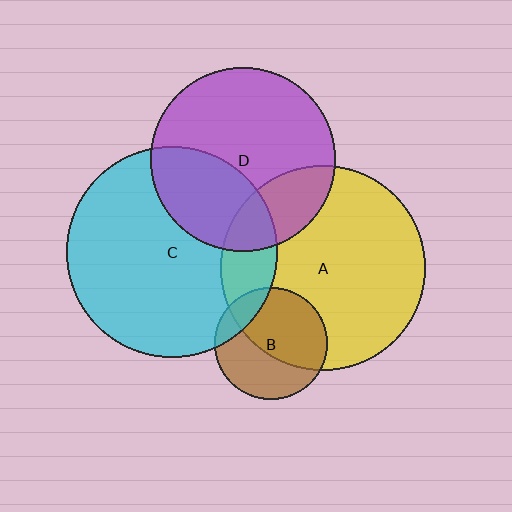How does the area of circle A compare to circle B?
Approximately 3.3 times.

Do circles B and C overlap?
Yes.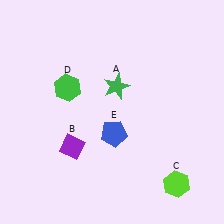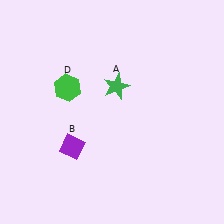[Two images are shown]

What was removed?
The blue pentagon (E), the lime hexagon (C) were removed in Image 2.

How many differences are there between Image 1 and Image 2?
There are 2 differences between the two images.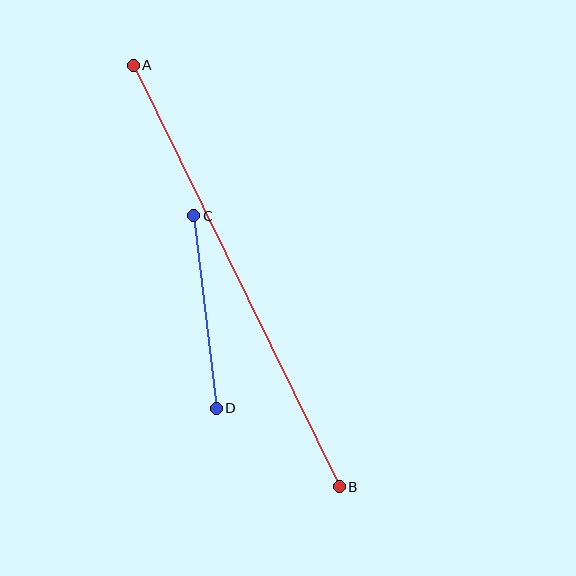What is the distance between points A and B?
The distance is approximately 469 pixels.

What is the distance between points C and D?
The distance is approximately 194 pixels.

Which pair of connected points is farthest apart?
Points A and B are farthest apart.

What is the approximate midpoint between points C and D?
The midpoint is at approximately (205, 312) pixels.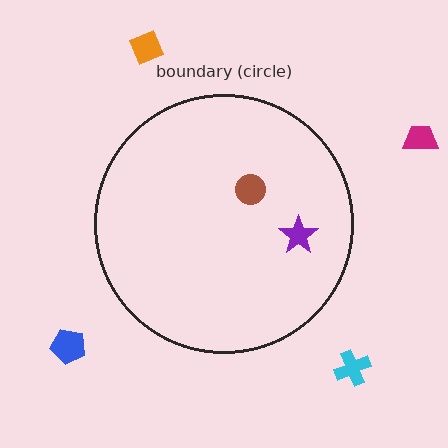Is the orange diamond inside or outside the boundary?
Outside.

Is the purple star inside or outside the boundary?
Inside.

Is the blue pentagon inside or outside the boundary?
Outside.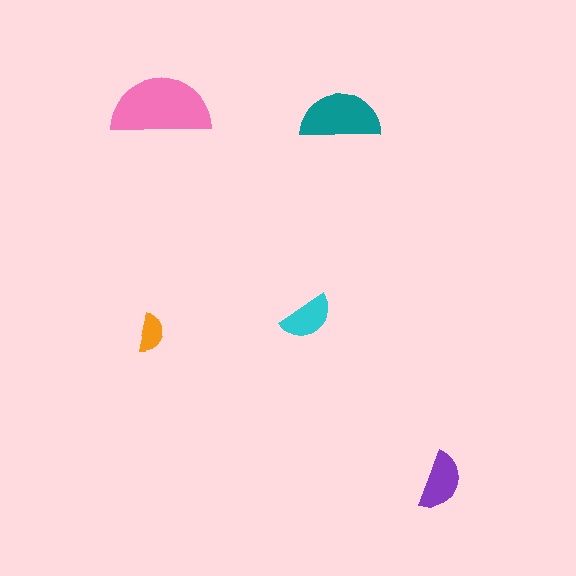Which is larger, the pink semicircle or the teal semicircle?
The pink one.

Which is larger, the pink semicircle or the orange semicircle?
The pink one.